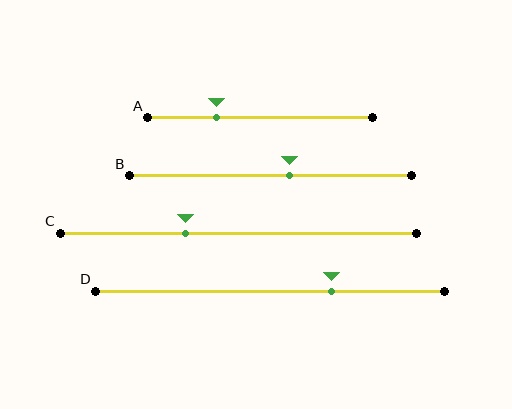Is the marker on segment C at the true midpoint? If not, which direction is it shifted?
No, the marker on segment C is shifted to the left by about 15% of the segment length.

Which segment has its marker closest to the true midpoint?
Segment B has its marker closest to the true midpoint.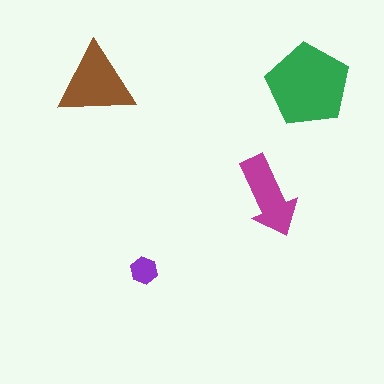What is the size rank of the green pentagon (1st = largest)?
1st.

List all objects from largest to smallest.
The green pentagon, the brown triangle, the magenta arrow, the purple hexagon.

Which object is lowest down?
The purple hexagon is bottommost.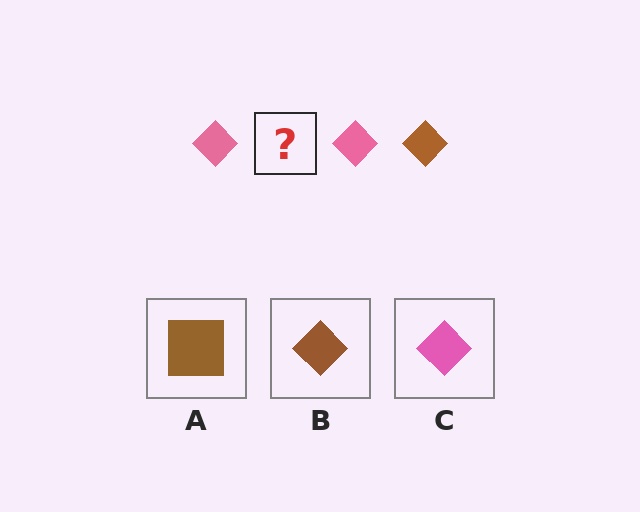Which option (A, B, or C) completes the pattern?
B.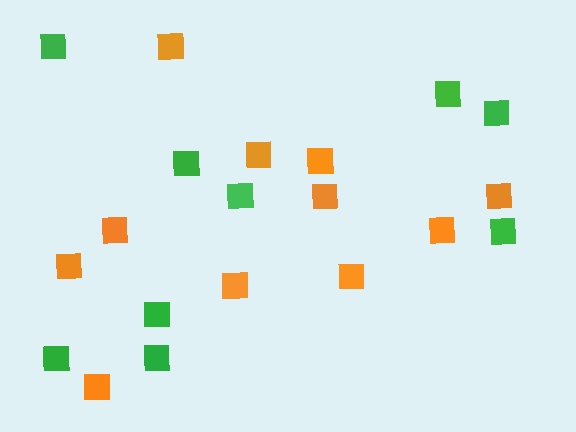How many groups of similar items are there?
There are 2 groups: one group of orange squares (11) and one group of green squares (9).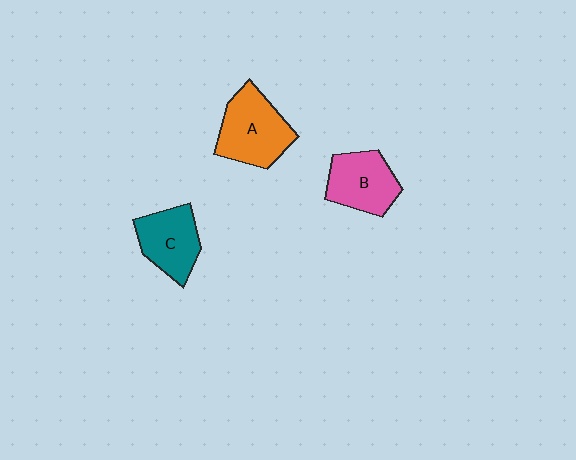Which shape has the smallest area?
Shape C (teal).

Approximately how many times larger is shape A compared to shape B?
Approximately 1.2 times.